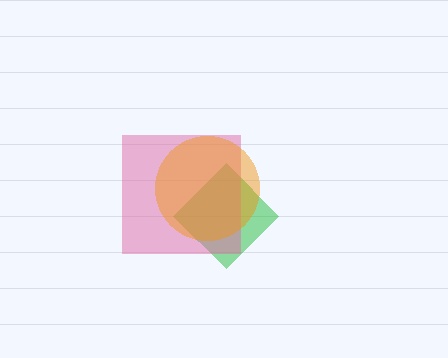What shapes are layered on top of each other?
The layered shapes are: a green diamond, a pink square, an orange circle.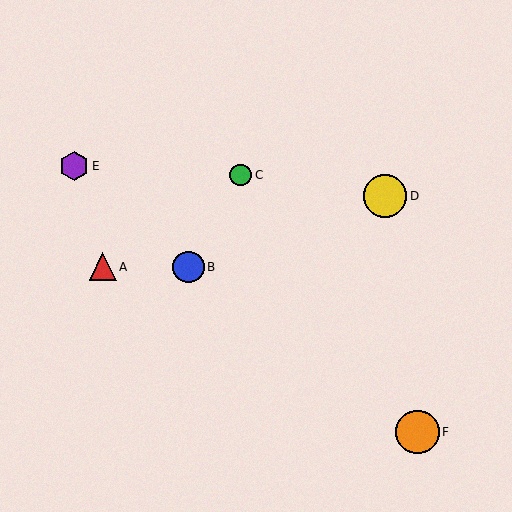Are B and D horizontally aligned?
No, B is at y≈267 and D is at y≈196.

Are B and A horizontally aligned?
Yes, both are at y≈267.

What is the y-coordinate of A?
Object A is at y≈267.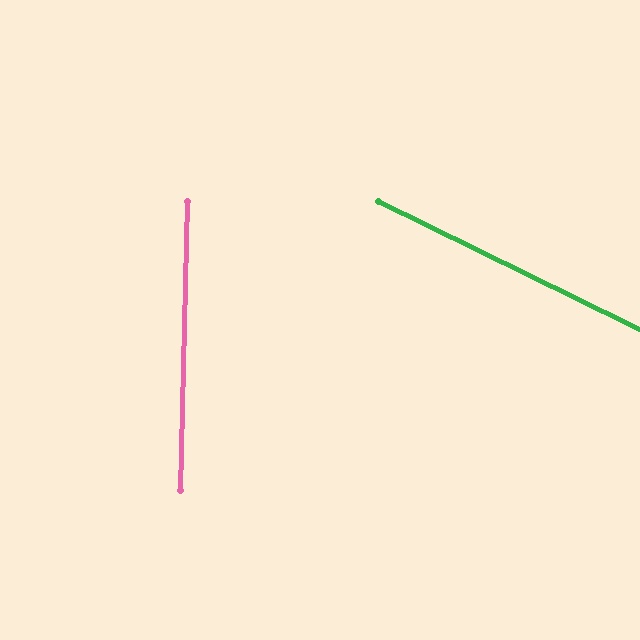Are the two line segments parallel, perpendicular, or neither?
Neither parallel nor perpendicular — they differ by about 65°.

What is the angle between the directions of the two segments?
Approximately 65 degrees.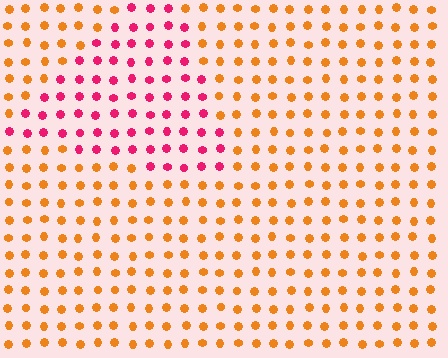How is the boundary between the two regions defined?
The boundary is defined purely by a slight shift in hue (about 54 degrees). Spacing, size, and orientation are identical on both sides.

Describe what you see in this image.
The image is filled with small orange elements in a uniform arrangement. A triangle-shaped region is visible where the elements are tinted to a slightly different hue, forming a subtle color boundary.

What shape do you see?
I see a triangle.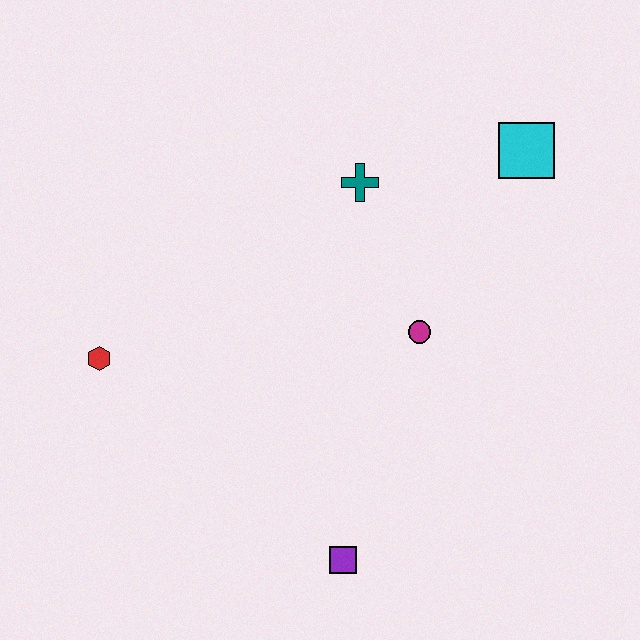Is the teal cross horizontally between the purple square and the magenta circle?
Yes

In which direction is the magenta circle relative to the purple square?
The magenta circle is above the purple square.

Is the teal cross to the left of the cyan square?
Yes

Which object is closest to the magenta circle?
The teal cross is closest to the magenta circle.